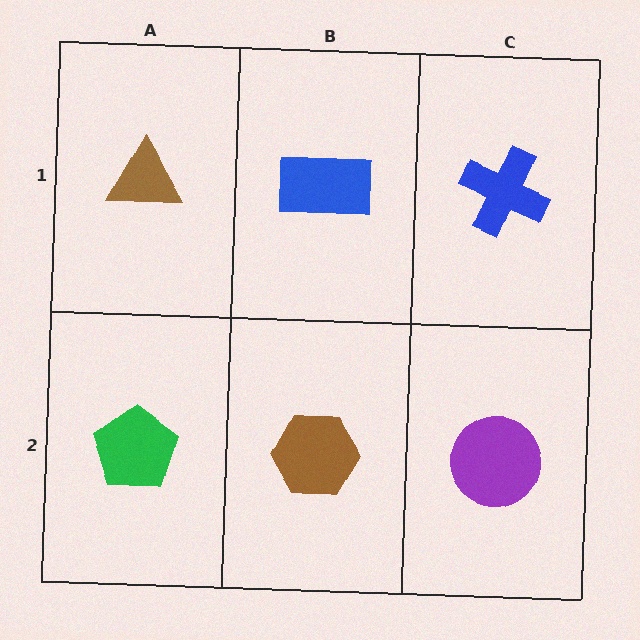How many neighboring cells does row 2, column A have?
2.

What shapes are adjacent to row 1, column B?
A brown hexagon (row 2, column B), a brown triangle (row 1, column A), a blue cross (row 1, column C).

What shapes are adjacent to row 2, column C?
A blue cross (row 1, column C), a brown hexagon (row 2, column B).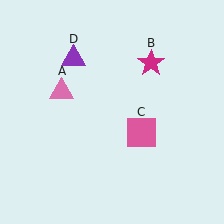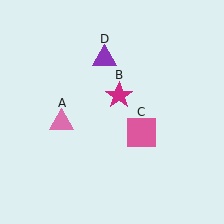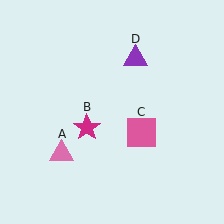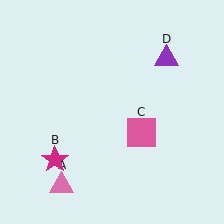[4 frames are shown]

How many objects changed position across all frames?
3 objects changed position: pink triangle (object A), magenta star (object B), purple triangle (object D).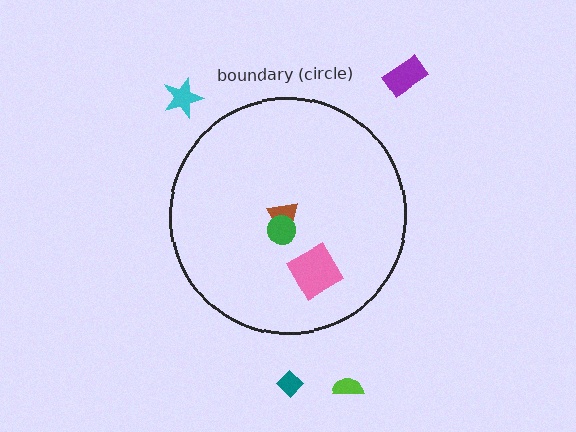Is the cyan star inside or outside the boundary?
Outside.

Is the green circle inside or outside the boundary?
Inside.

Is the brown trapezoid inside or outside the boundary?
Inside.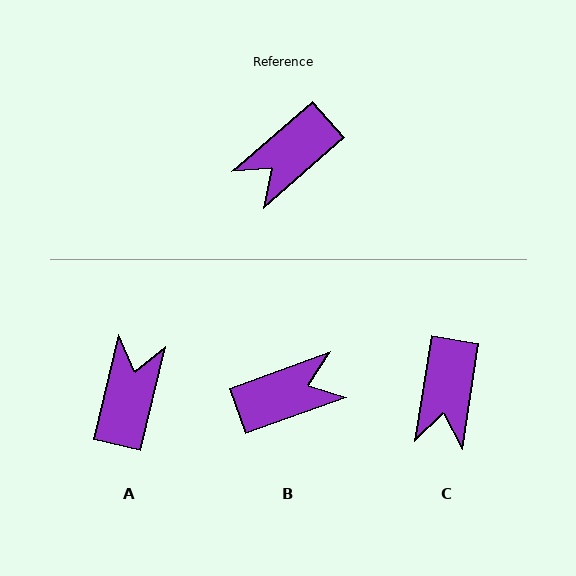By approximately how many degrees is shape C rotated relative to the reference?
Approximately 40 degrees counter-clockwise.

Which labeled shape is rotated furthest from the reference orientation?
B, about 159 degrees away.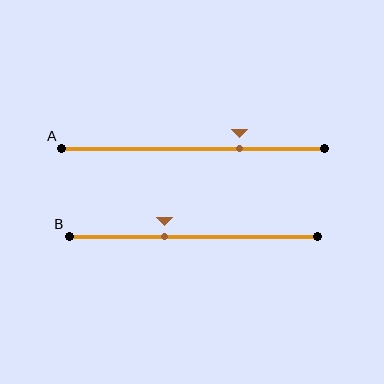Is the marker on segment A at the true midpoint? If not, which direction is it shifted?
No, the marker on segment A is shifted to the right by about 18% of the segment length.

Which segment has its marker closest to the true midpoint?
Segment B has its marker closest to the true midpoint.